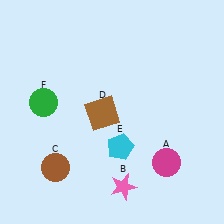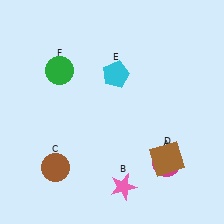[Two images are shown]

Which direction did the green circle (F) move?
The green circle (F) moved up.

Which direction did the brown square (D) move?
The brown square (D) moved right.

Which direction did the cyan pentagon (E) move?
The cyan pentagon (E) moved up.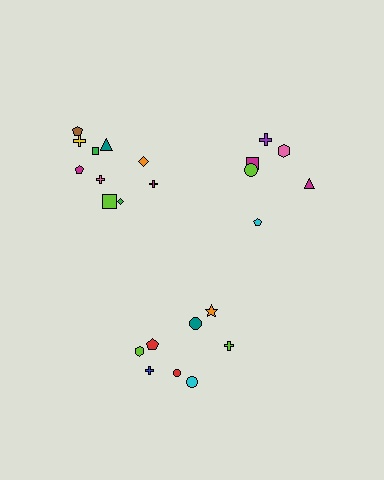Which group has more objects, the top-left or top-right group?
The top-left group.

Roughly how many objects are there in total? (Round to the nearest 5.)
Roughly 25 objects in total.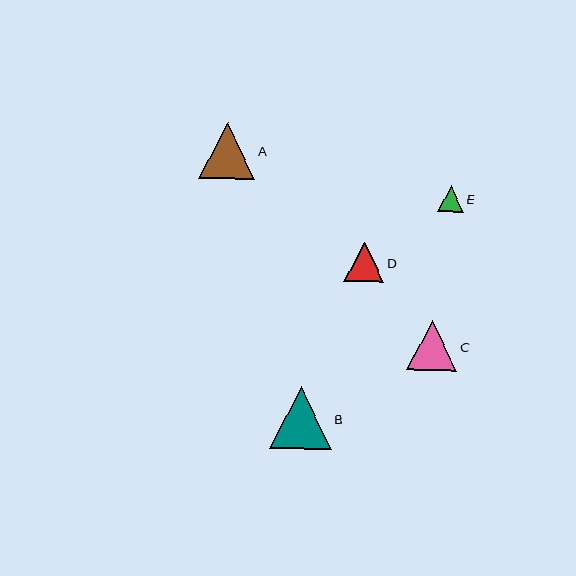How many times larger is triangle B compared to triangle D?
Triangle B is approximately 1.6 times the size of triangle D.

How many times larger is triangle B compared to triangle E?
Triangle B is approximately 2.4 times the size of triangle E.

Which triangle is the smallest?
Triangle E is the smallest with a size of approximately 26 pixels.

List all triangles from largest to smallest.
From largest to smallest: B, A, C, D, E.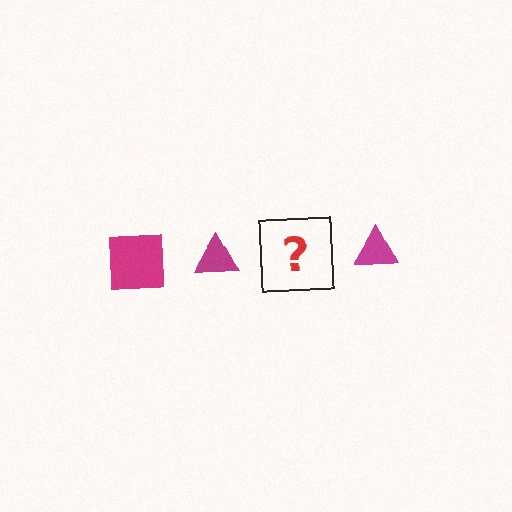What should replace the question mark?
The question mark should be replaced with a magenta square.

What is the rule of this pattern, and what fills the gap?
The rule is that the pattern cycles through square, triangle shapes in magenta. The gap should be filled with a magenta square.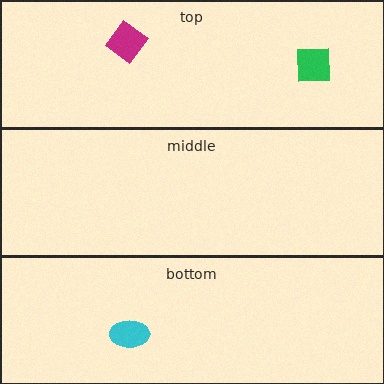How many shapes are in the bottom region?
1.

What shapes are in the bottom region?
The cyan ellipse.